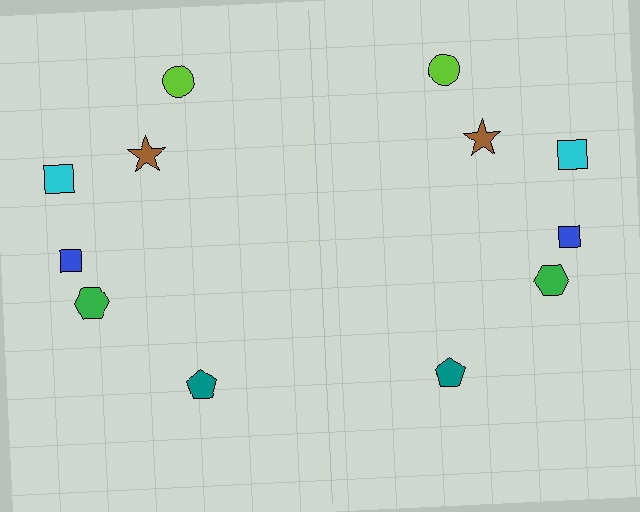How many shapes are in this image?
There are 12 shapes in this image.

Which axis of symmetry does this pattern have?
The pattern has a vertical axis of symmetry running through the center of the image.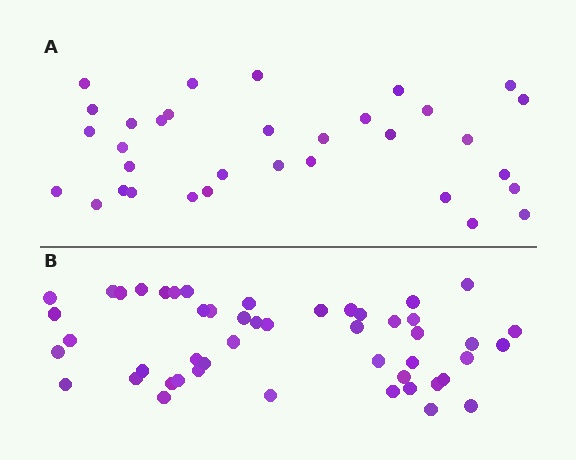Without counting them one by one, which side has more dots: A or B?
Region B (the bottom region) has more dots.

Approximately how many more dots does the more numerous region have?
Region B has approximately 15 more dots than region A.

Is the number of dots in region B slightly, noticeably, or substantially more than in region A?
Region B has substantially more. The ratio is roughly 1.5 to 1.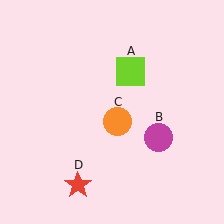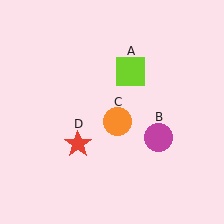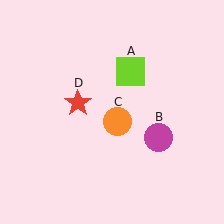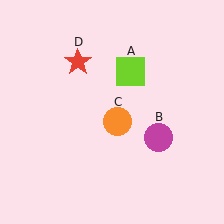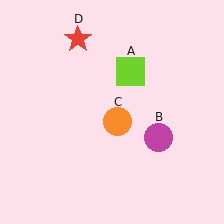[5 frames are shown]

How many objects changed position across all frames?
1 object changed position: red star (object D).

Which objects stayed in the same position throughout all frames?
Lime square (object A) and magenta circle (object B) and orange circle (object C) remained stationary.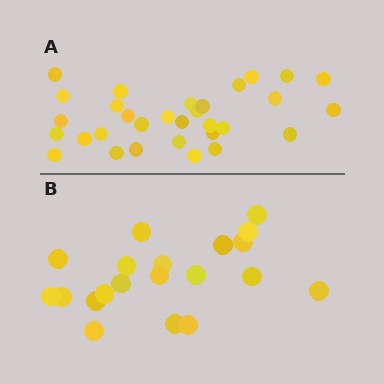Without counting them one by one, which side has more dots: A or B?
Region A (the top region) has more dots.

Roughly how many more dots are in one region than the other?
Region A has roughly 12 or so more dots than region B.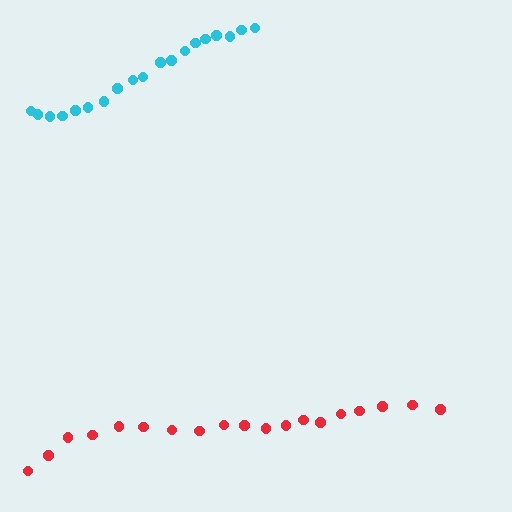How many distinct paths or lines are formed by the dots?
There are 2 distinct paths.